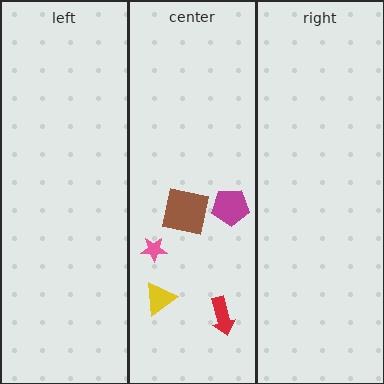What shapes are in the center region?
The pink star, the magenta pentagon, the yellow triangle, the brown square, the red arrow.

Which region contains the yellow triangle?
The center region.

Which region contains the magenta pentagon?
The center region.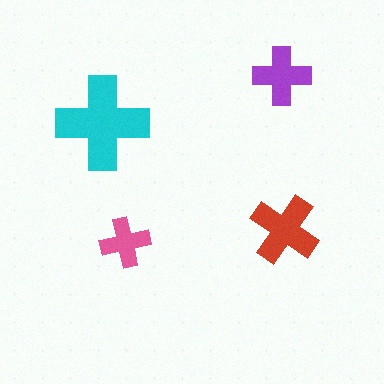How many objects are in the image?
There are 4 objects in the image.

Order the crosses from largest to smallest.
the cyan one, the red one, the purple one, the pink one.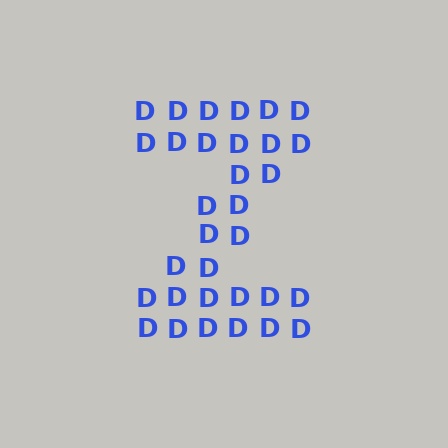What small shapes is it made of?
It is made of small letter D's.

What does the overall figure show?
The overall figure shows the letter Z.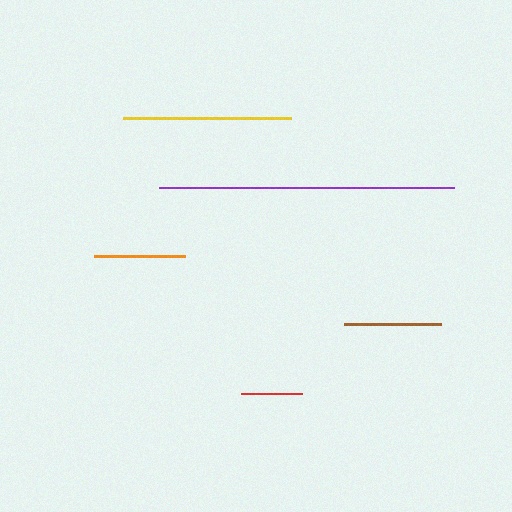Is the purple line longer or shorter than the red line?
The purple line is longer than the red line.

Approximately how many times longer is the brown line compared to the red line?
The brown line is approximately 1.6 times the length of the red line.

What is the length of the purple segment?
The purple segment is approximately 295 pixels long.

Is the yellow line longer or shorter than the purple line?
The purple line is longer than the yellow line.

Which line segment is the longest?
The purple line is the longest at approximately 295 pixels.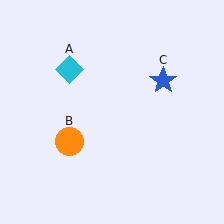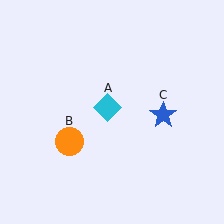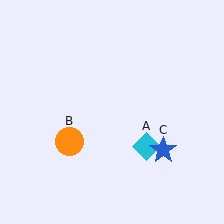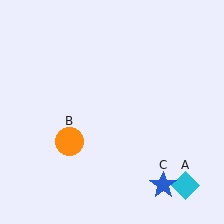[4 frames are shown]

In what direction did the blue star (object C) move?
The blue star (object C) moved down.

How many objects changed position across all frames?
2 objects changed position: cyan diamond (object A), blue star (object C).